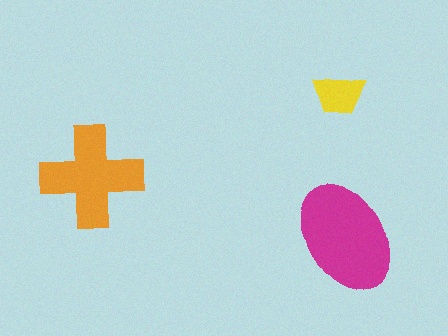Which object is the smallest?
The yellow trapezoid.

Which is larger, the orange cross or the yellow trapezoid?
The orange cross.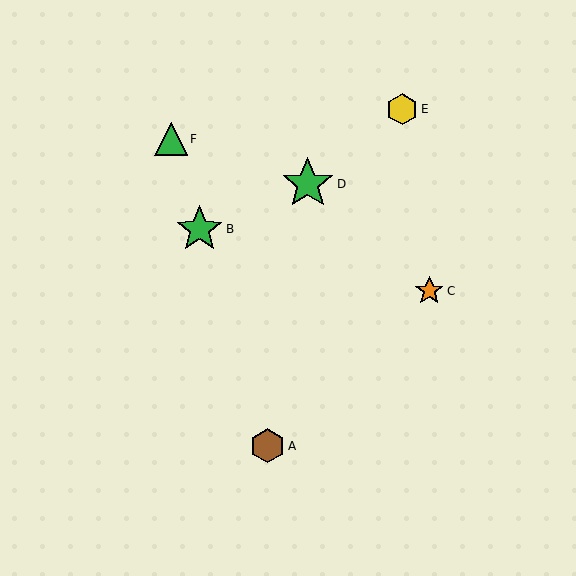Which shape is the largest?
The green star (labeled D) is the largest.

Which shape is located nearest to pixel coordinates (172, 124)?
The green triangle (labeled F) at (171, 139) is nearest to that location.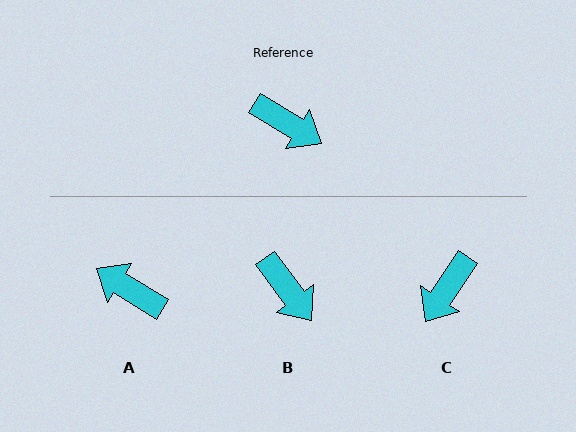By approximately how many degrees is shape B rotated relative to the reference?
Approximately 22 degrees clockwise.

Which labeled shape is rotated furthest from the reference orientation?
A, about 180 degrees away.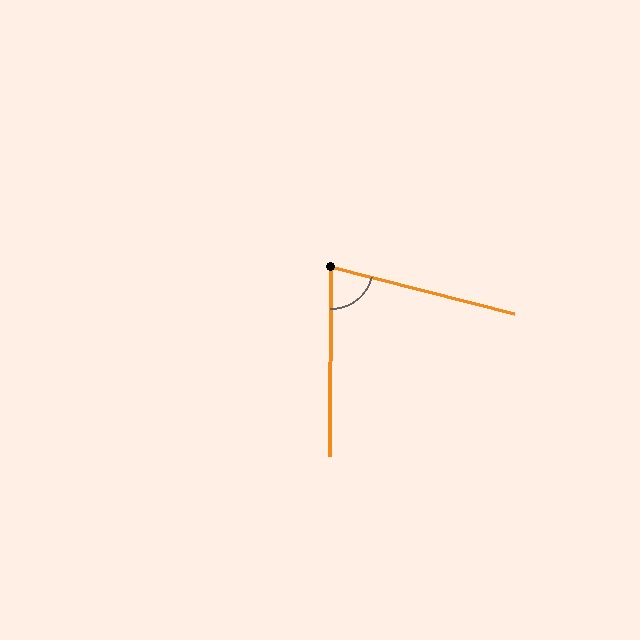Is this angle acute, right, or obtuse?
It is acute.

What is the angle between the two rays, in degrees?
Approximately 76 degrees.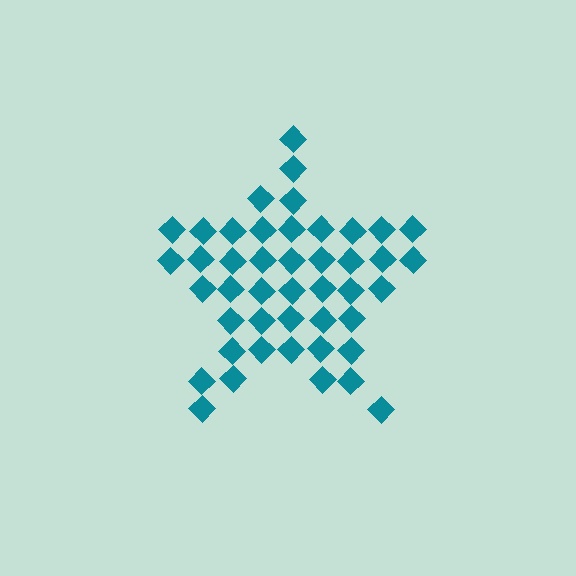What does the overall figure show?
The overall figure shows a star.